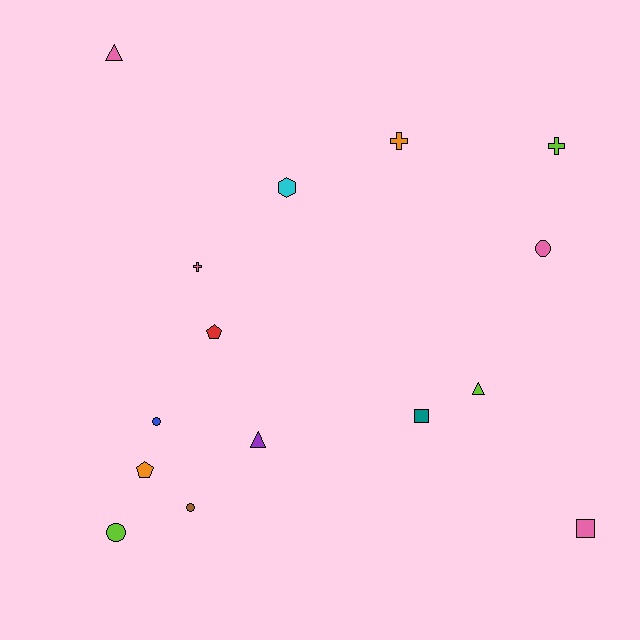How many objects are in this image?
There are 15 objects.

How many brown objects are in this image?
There is 1 brown object.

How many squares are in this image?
There are 2 squares.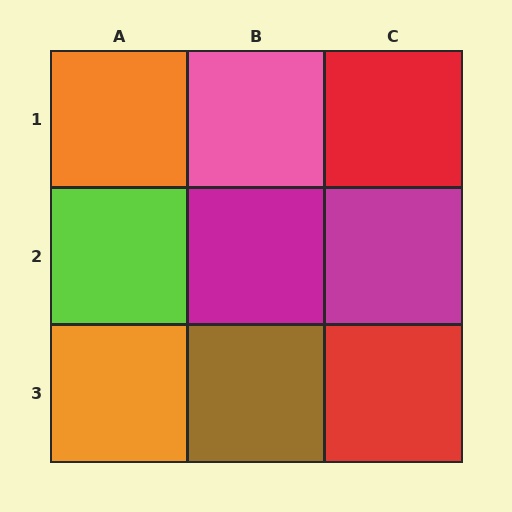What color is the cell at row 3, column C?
Red.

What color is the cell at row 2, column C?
Magenta.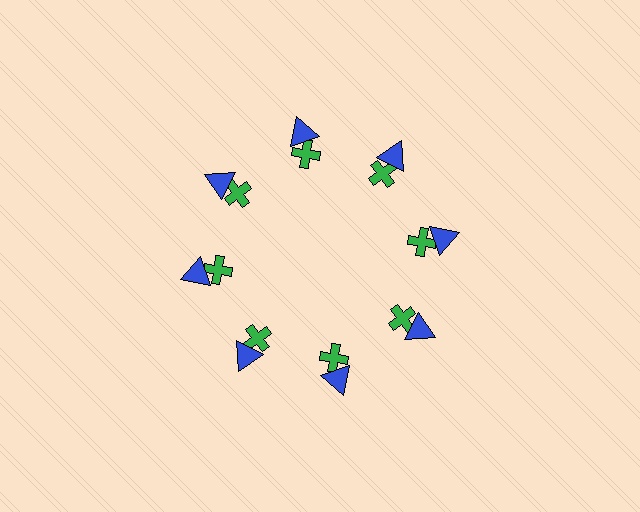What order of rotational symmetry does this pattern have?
This pattern has 8-fold rotational symmetry.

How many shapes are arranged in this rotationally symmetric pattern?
There are 16 shapes, arranged in 8 groups of 2.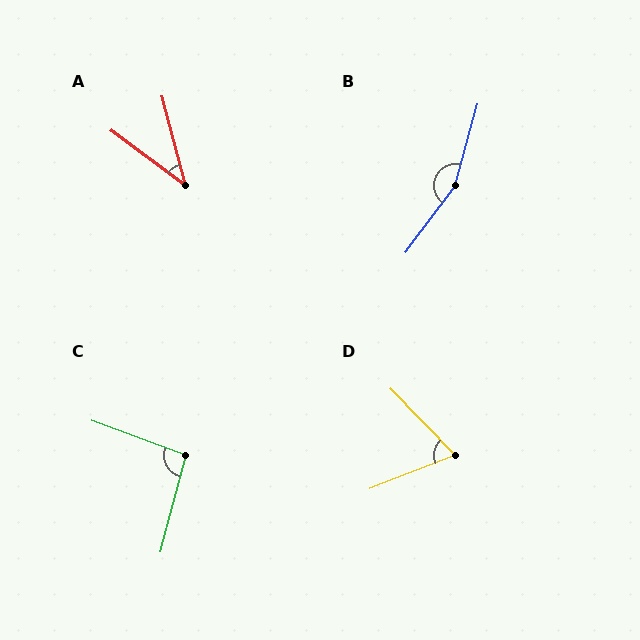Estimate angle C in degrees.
Approximately 96 degrees.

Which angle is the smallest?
A, at approximately 38 degrees.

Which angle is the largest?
B, at approximately 159 degrees.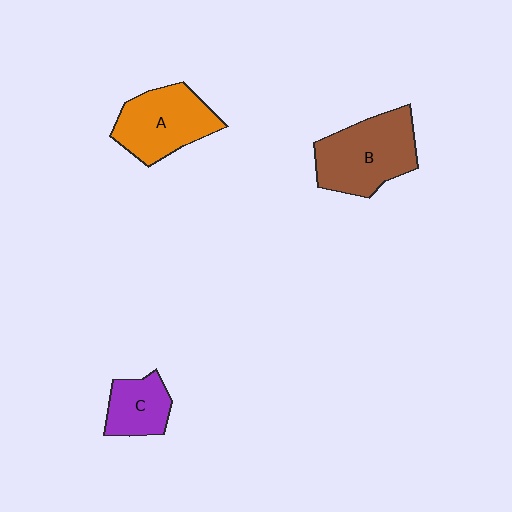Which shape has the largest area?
Shape B (brown).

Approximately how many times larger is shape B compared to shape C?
Approximately 1.9 times.